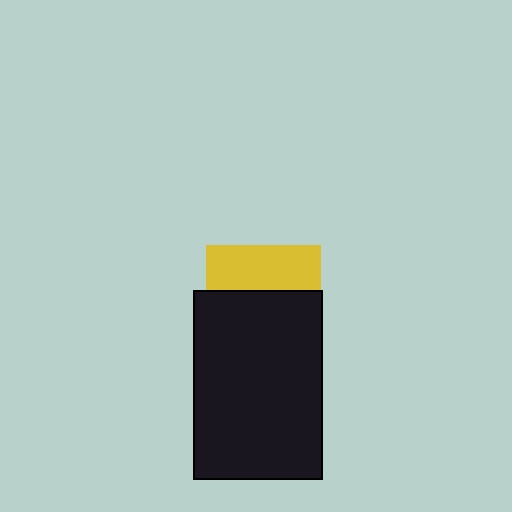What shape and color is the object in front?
The object in front is a black rectangle.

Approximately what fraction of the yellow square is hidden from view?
Roughly 61% of the yellow square is hidden behind the black rectangle.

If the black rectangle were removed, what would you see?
You would see the complete yellow square.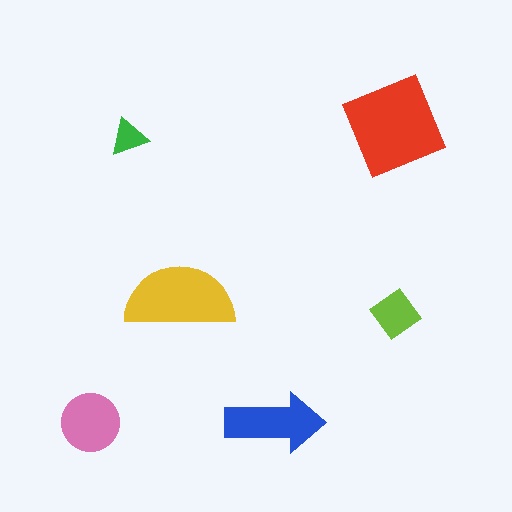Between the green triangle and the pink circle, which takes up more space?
The pink circle.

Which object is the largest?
The red diamond.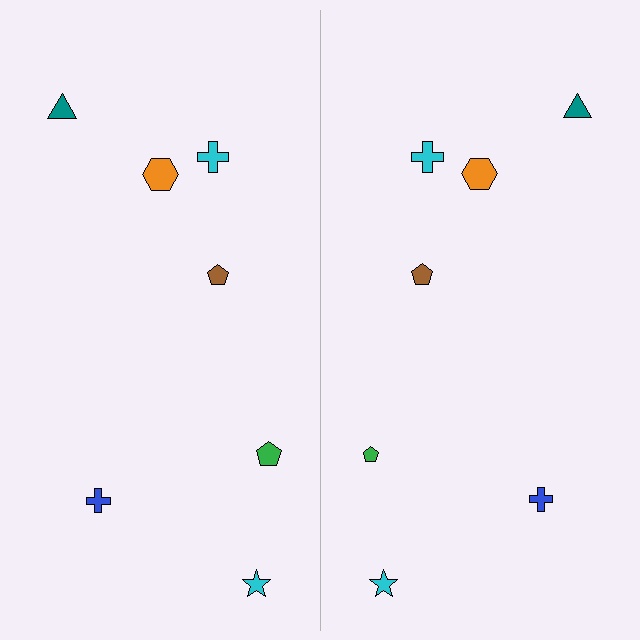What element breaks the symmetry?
The green pentagon on the right side has a different size than its mirror counterpart.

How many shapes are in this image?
There are 14 shapes in this image.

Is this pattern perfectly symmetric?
No, the pattern is not perfectly symmetric. The green pentagon on the right side has a different size than its mirror counterpart.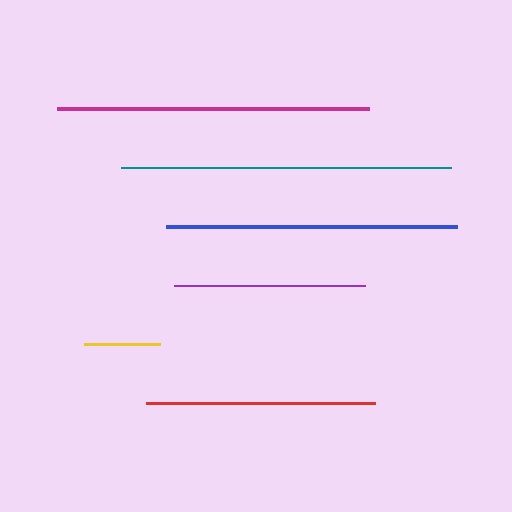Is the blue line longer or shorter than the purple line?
The blue line is longer than the purple line.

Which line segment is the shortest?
The yellow line is the shortest at approximately 76 pixels.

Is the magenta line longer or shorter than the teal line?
The teal line is longer than the magenta line.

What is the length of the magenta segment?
The magenta segment is approximately 312 pixels long.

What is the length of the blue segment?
The blue segment is approximately 291 pixels long.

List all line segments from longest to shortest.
From longest to shortest: teal, magenta, blue, red, purple, yellow.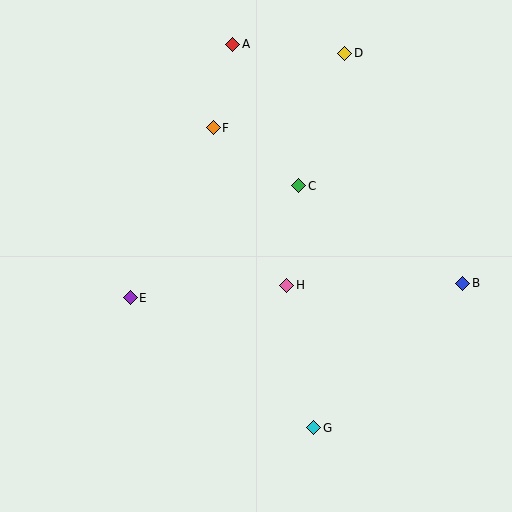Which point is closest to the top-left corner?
Point A is closest to the top-left corner.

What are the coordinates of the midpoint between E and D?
The midpoint between E and D is at (238, 176).